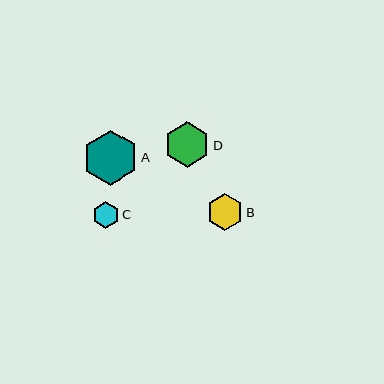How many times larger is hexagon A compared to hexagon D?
Hexagon A is approximately 1.2 times the size of hexagon D.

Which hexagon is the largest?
Hexagon A is the largest with a size of approximately 55 pixels.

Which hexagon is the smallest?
Hexagon C is the smallest with a size of approximately 27 pixels.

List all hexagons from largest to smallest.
From largest to smallest: A, D, B, C.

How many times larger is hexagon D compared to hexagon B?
Hexagon D is approximately 1.3 times the size of hexagon B.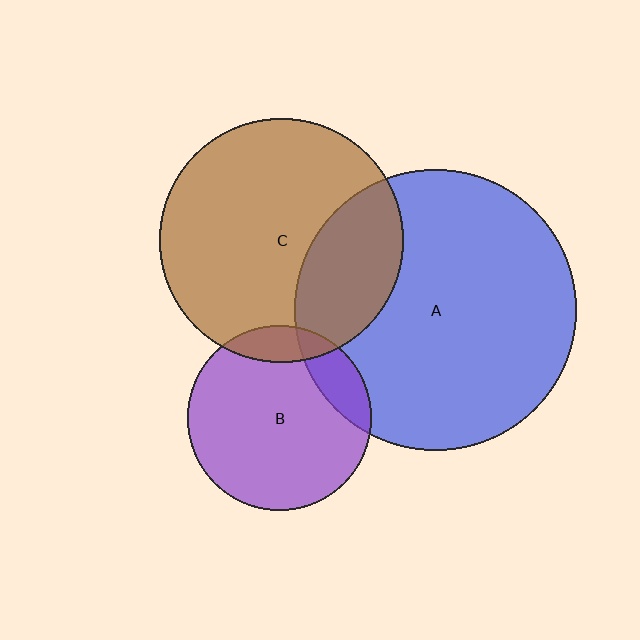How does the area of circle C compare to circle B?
Approximately 1.8 times.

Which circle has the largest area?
Circle A (blue).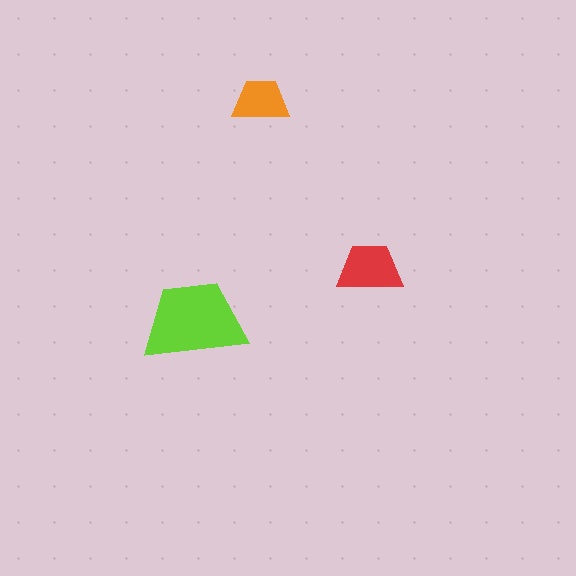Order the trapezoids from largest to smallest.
the lime one, the red one, the orange one.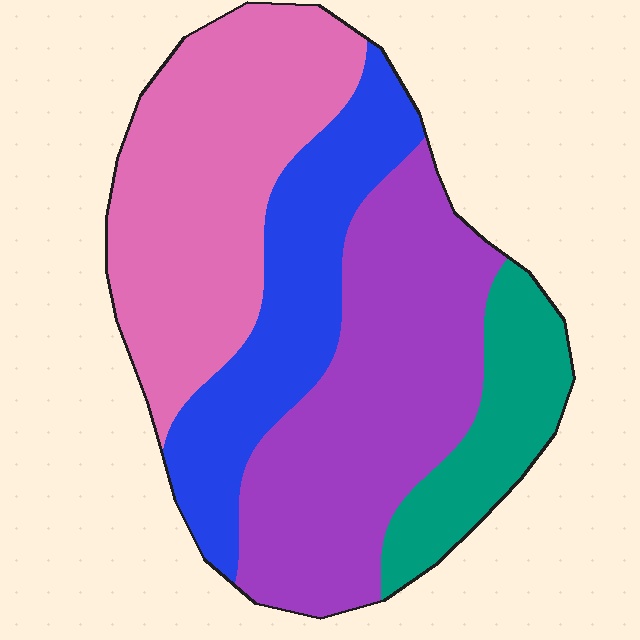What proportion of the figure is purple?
Purple covers 34% of the figure.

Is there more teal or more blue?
Blue.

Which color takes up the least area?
Teal, at roughly 15%.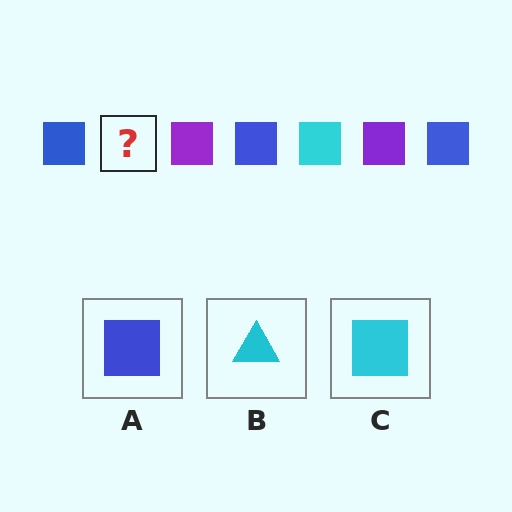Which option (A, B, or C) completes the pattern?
C.